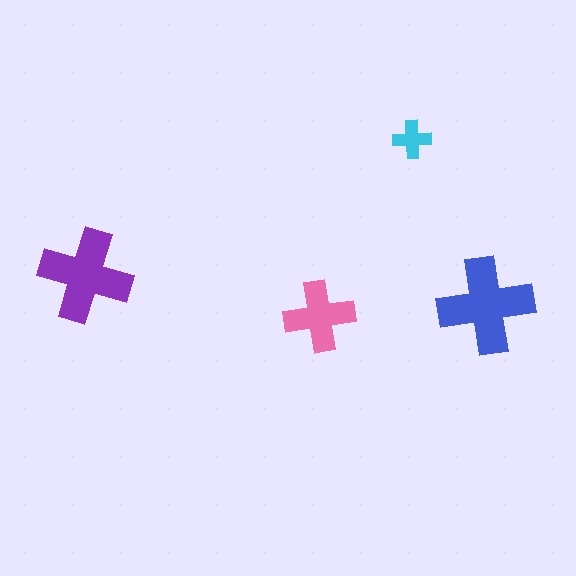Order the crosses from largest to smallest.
the blue one, the purple one, the pink one, the cyan one.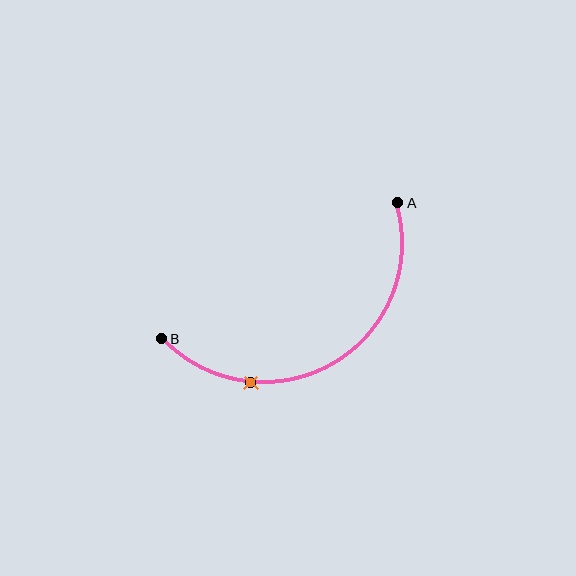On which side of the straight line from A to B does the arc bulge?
The arc bulges below the straight line connecting A and B.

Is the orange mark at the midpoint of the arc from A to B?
No. The orange mark lies on the arc but is closer to endpoint B. The arc midpoint would be at the point on the curve equidistant along the arc from both A and B.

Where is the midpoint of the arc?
The arc midpoint is the point on the curve farthest from the straight line joining A and B. It sits below that line.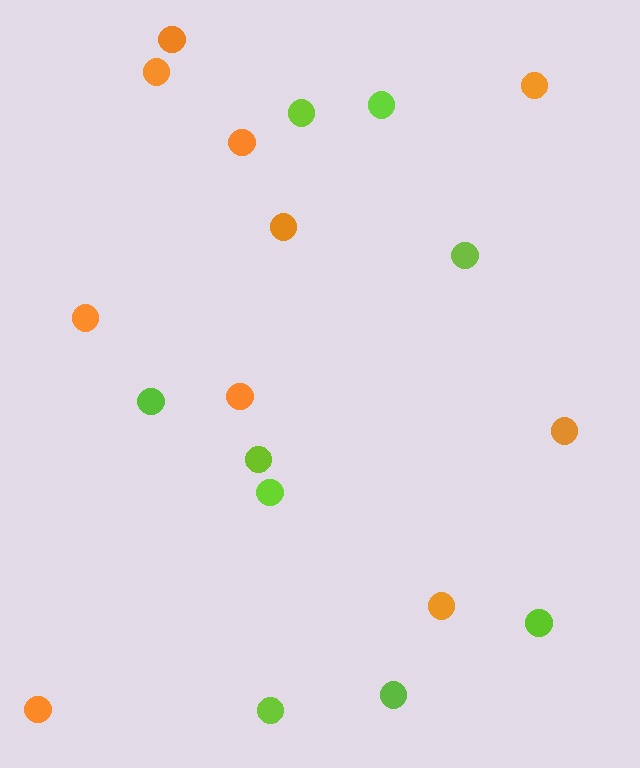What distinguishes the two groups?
There are 2 groups: one group of orange circles (10) and one group of lime circles (9).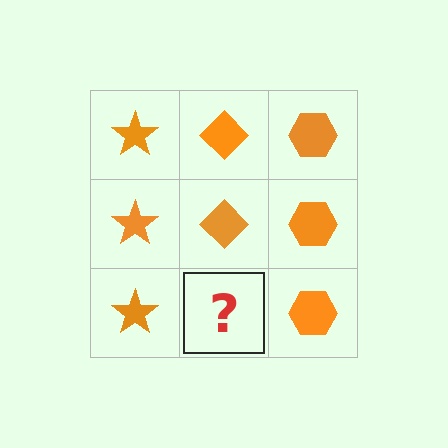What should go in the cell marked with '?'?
The missing cell should contain an orange diamond.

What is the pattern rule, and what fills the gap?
The rule is that each column has a consistent shape. The gap should be filled with an orange diamond.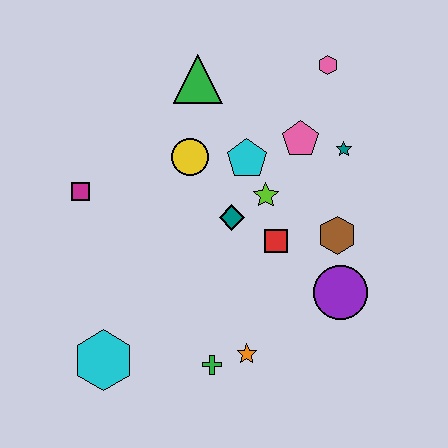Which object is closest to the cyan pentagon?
The lime star is closest to the cyan pentagon.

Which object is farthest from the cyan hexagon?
The pink hexagon is farthest from the cyan hexagon.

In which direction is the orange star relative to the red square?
The orange star is below the red square.